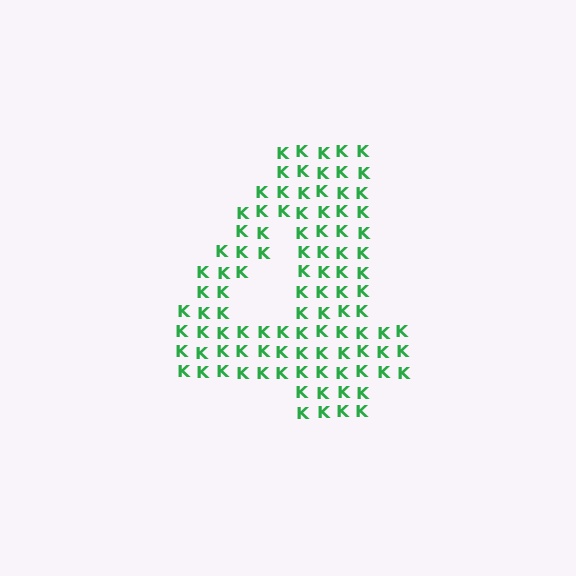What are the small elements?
The small elements are letter K's.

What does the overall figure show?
The overall figure shows the digit 4.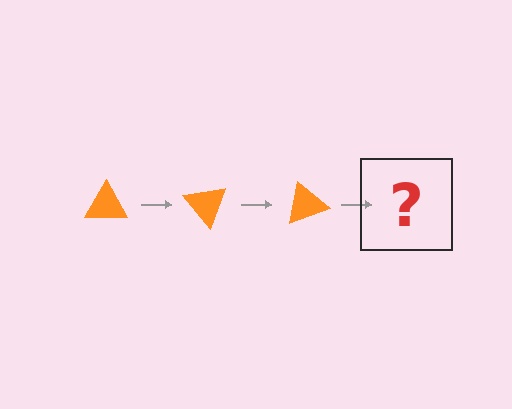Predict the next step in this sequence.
The next step is an orange triangle rotated 150 degrees.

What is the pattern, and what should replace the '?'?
The pattern is that the triangle rotates 50 degrees each step. The '?' should be an orange triangle rotated 150 degrees.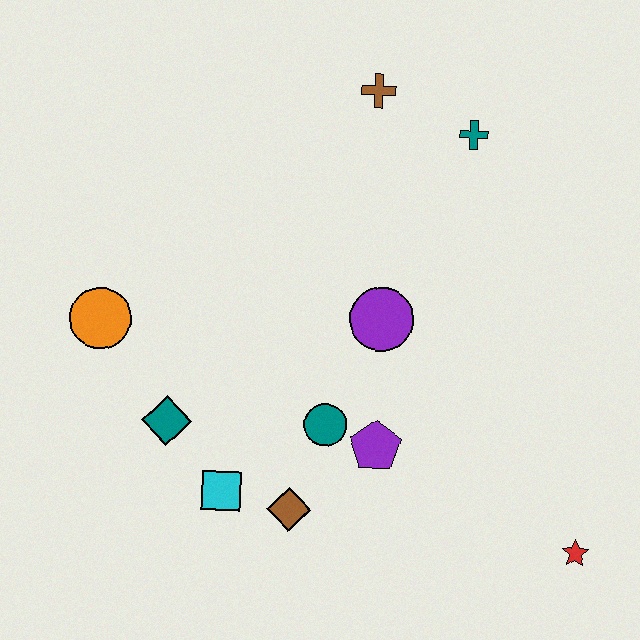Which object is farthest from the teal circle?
The brown cross is farthest from the teal circle.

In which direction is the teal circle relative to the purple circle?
The teal circle is below the purple circle.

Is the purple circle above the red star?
Yes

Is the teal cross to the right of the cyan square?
Yes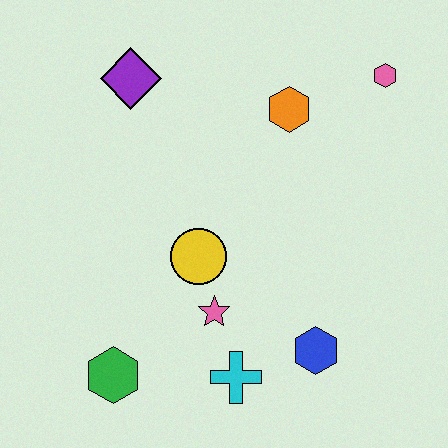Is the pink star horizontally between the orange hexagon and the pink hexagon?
No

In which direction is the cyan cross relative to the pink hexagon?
The cyan cross is below the pink hexagon.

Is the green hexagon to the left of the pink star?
Yes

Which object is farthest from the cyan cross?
The pink hexagon is farthest from the cyan cross.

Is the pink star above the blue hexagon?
Yes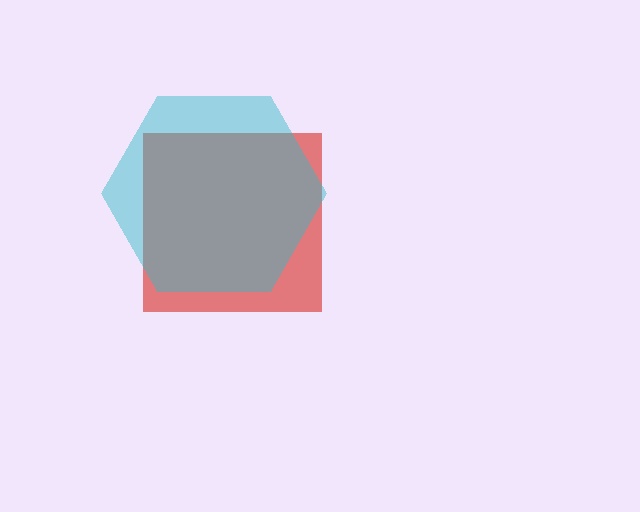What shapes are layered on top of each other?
The layered shapes are: a red square, a cyan hexagon.